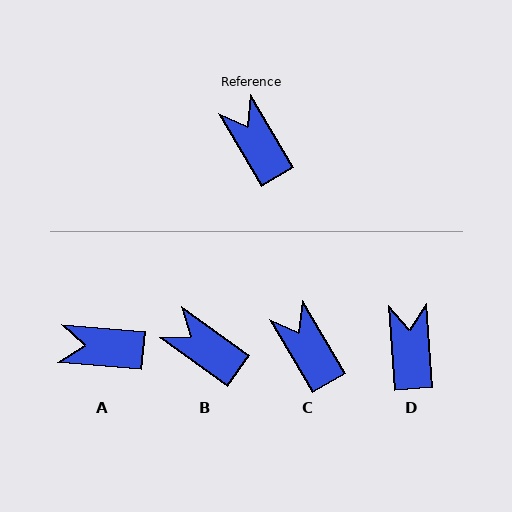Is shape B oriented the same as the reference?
No, it is off by about 24 degrees.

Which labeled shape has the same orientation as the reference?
C.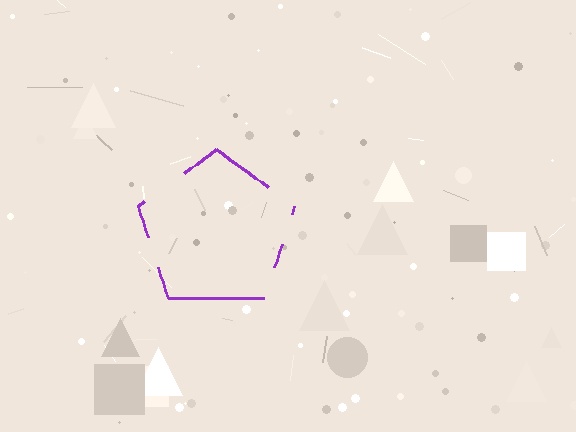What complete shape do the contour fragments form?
The contour fragments form a pentagon.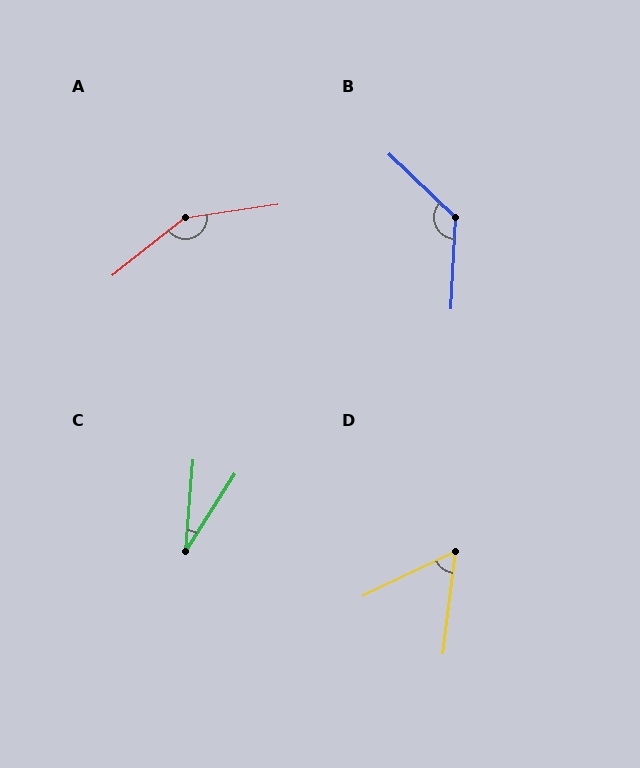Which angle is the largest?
A, at approximately 150 degrees.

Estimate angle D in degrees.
Approximately 57 degrees.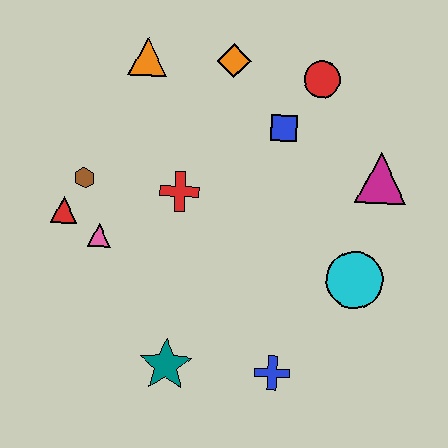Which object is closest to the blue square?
The red circle is closest to the blue square.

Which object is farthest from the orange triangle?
The blue cross is farthest from the orange triangle.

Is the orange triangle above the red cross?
Yes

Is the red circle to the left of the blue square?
No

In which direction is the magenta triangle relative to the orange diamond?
The magenta triangle is to the right of the orange diamond.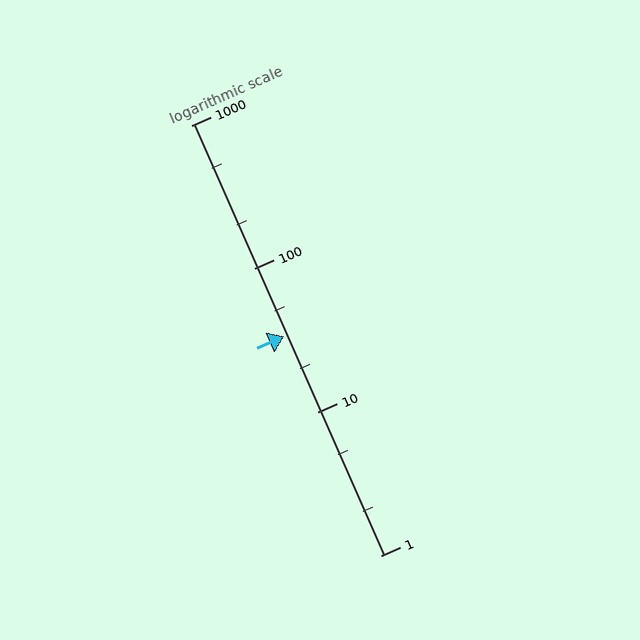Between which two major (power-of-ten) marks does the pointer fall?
The pointer is between 10 and 100.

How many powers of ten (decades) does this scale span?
The scale spans 3 decades, from 1 to 1000.